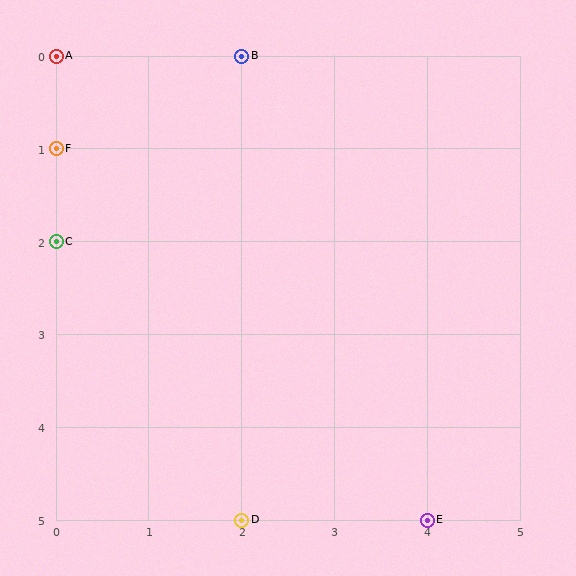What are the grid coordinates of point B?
Point B is at grid coordinates (2, 0).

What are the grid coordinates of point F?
Point F is at grid coordinates (0, 1).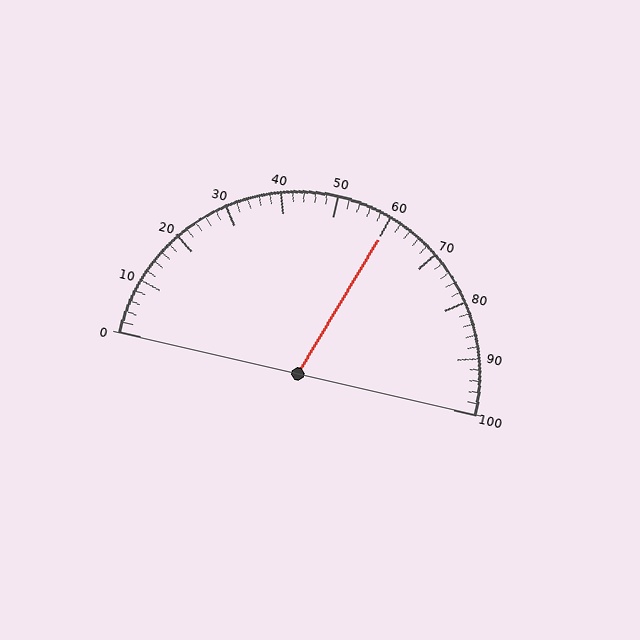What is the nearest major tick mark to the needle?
The nearest major tick mark is 60.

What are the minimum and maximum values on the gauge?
The gauge ranges from 0 to 100.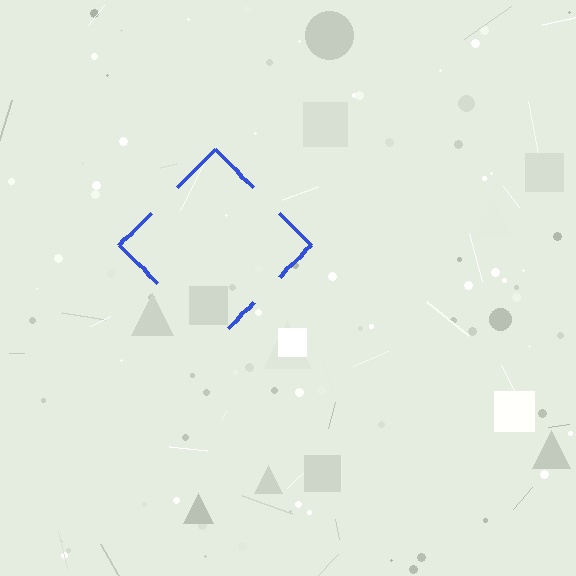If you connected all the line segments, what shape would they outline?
They would outline a diamond.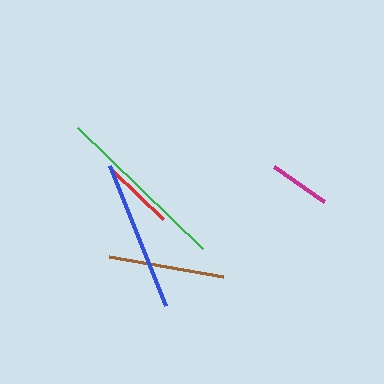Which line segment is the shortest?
The magenta line is the shortest at approximately 61 pixels.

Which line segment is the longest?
The green line is the longest at approximately 173 pixels.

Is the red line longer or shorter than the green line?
The green line is longer than the red line.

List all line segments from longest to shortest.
From longest to shortest: green, blue, brown, red, magenta.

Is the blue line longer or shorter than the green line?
The green line is longer than the blue line.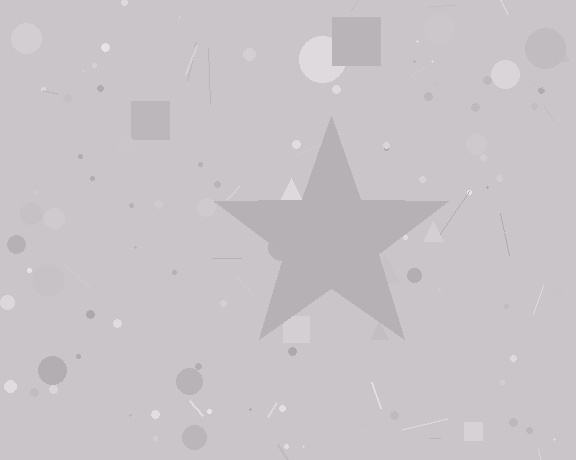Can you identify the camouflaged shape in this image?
The camouflaged shape is a star.